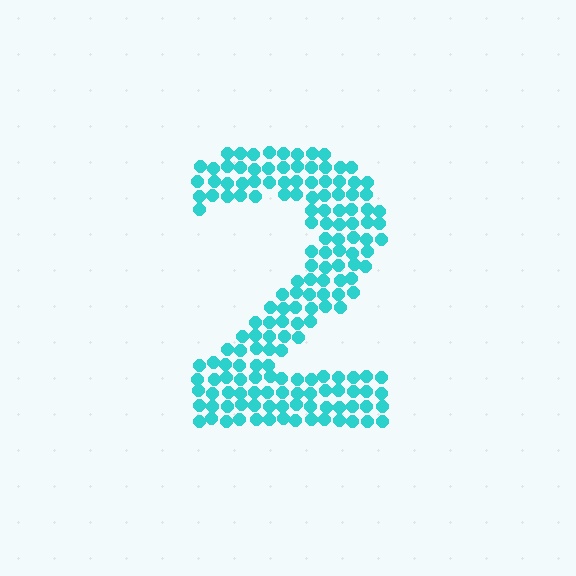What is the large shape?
The large shape is the digit 2.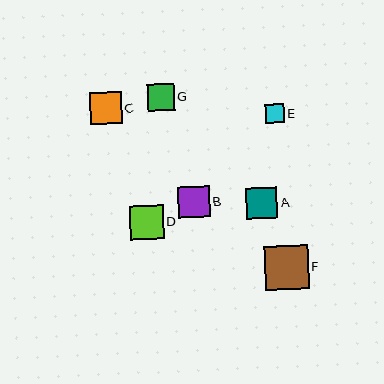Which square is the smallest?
Square E is the smallest with a size of approximately 19 pixels.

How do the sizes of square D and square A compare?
Square D and square A are approximately the same size.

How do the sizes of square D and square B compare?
Square D and square B are approximately the same size.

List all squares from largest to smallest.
From largest to smallest: F, D, C, A, B, G, E.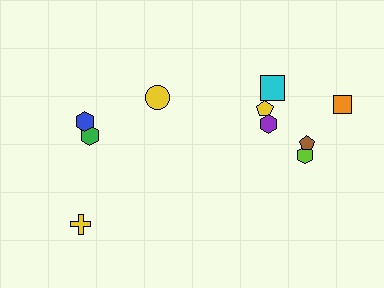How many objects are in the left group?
There are 4 objects.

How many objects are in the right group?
There are 6 objects.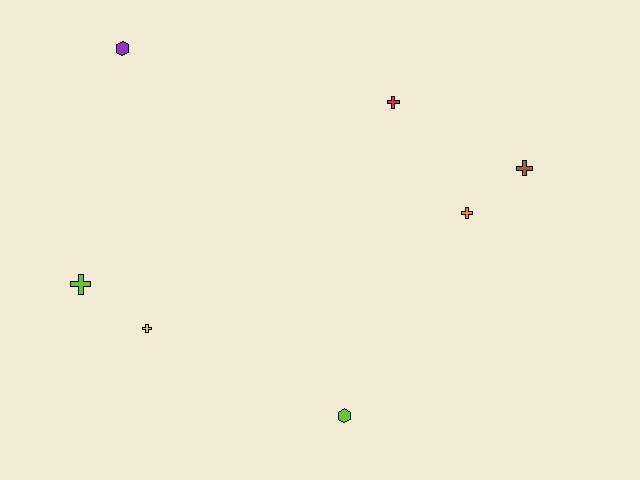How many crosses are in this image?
There are 5 crosses.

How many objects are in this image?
There are 7 objects.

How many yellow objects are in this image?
There is 1 yellow object.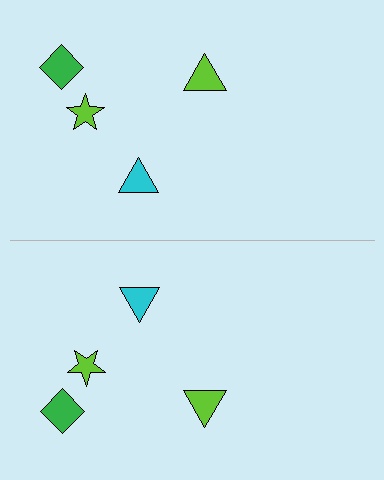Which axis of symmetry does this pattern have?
The pattern has a horizontal axis of symmetry running through the center of the image.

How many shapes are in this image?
There are 8 shapes in this image.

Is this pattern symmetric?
Yes, this pattern has bilateral (reflection) symmetry.